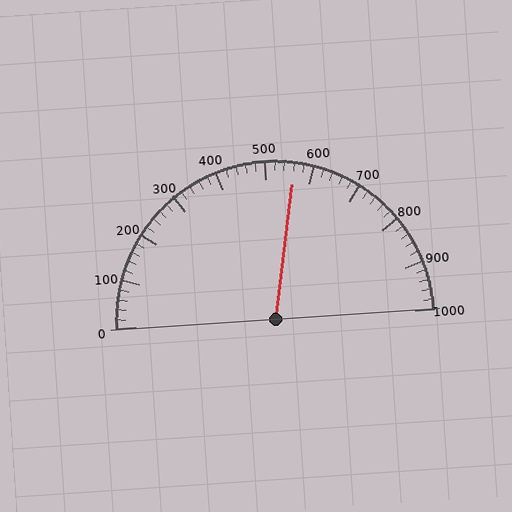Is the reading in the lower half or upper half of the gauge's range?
The reading is in the upper half of the range (0 to 1000).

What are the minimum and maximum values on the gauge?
The gauge ranges from 0 to 1000.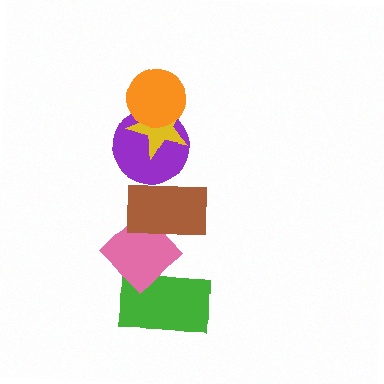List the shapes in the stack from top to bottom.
From top to bottom: the orange circle, the yellow star, the purple circle, the brown rectangle, the pink diamond, the green rectangle.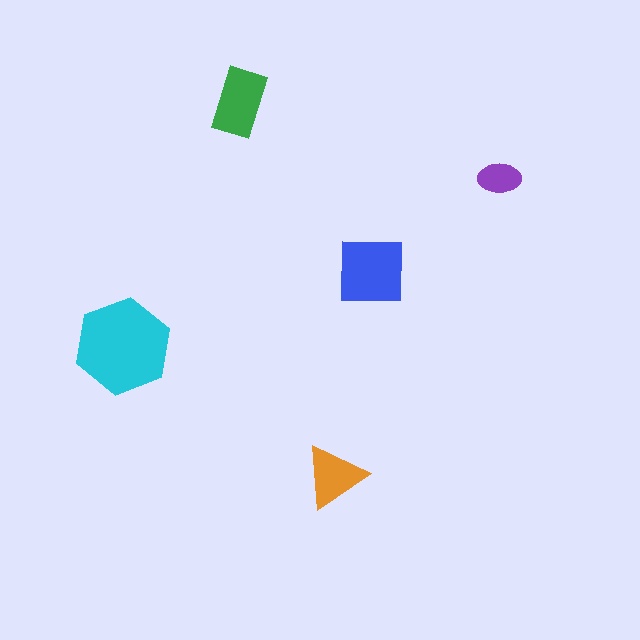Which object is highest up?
The green rectangle is topmost.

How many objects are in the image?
There are 5 objects in the image.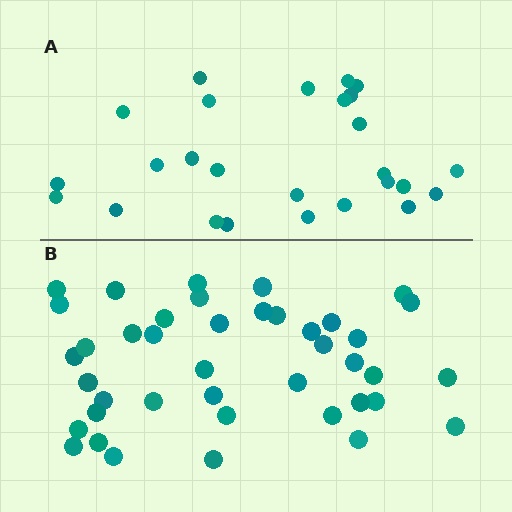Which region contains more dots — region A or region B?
Region B (the bottom region) has more dots.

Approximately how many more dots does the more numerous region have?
Region B has approximately 15 more dots than region A.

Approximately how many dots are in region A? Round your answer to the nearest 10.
About 30 dots. (The exact count is 26, which rounds to 30.)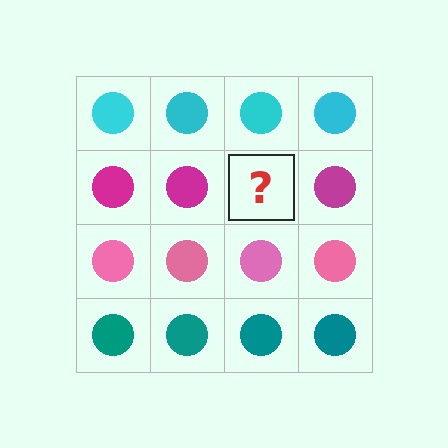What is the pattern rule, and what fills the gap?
The rule is that each row has a consistent color. The gap should be filled with a magenta circle.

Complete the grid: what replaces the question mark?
The question mark should be replaced with a magenta circle.